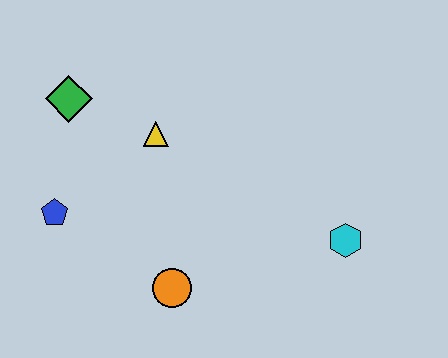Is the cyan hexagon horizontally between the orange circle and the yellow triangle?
No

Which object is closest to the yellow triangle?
The green diamond is closest to the yellow triangle.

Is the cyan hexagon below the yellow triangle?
Yes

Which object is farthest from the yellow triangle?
The cyan hexagon is farthest from the yellow triangle.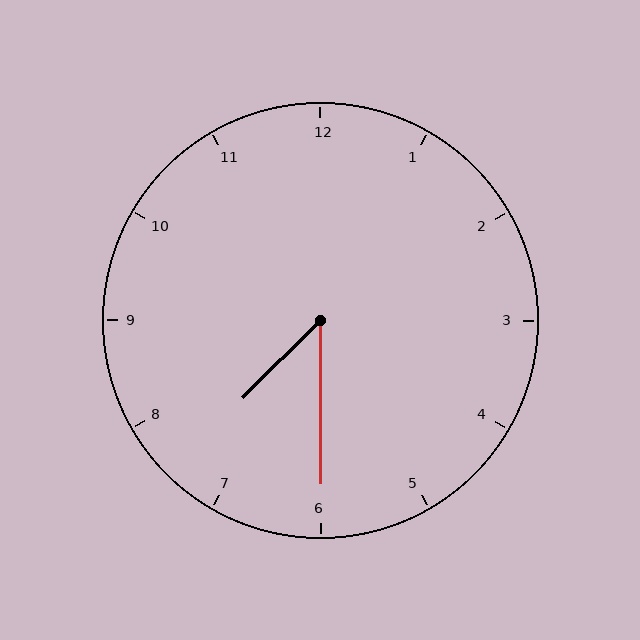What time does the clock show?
7:30.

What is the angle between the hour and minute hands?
Approximately 45 degrees.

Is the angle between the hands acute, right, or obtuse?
It is acute.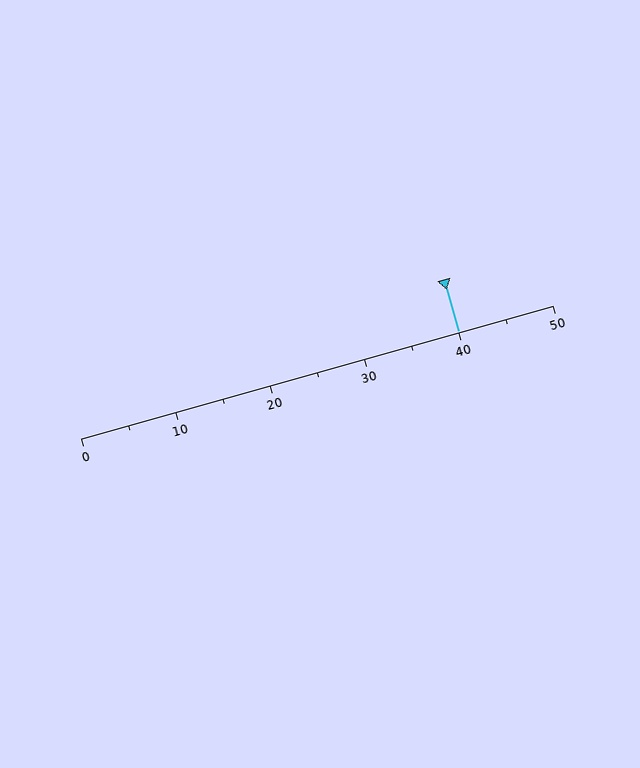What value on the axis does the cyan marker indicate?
The marker indicates approximately 40.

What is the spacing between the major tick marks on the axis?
The major ticks are spaced 10 apart.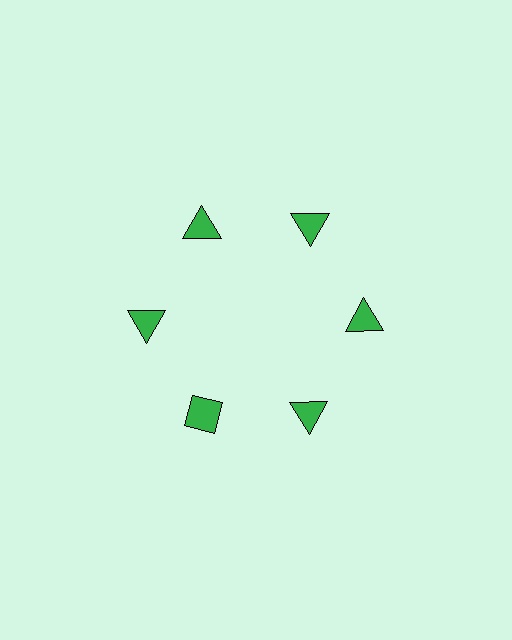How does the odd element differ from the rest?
It has a different shape: diamond instead of triangle.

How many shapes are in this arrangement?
There are 6 shapes arranged in a ring pattern.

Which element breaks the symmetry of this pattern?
The green diamond at roughly the 7 o'clock position breaks the symmetry. All other shapes are green triangles.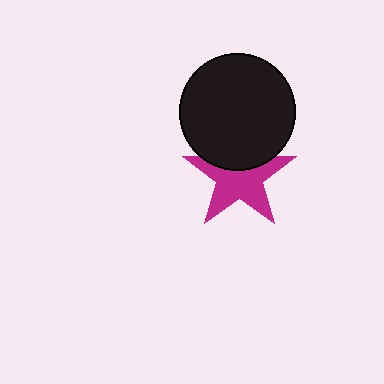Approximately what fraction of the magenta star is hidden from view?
Roughly 33% of the magenta star is hidden behind the black circle.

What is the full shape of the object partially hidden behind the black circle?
The partially hidden object is a magenta star.